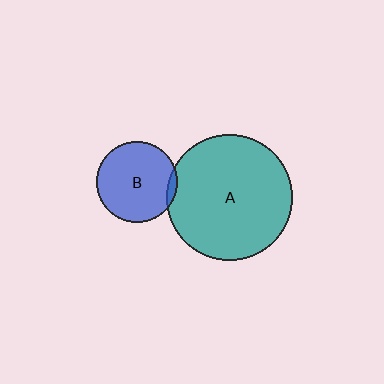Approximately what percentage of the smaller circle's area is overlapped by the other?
Approximately 5%.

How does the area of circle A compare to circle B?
Approximately 2.4 times.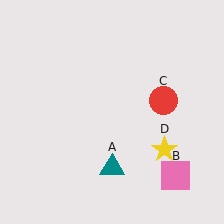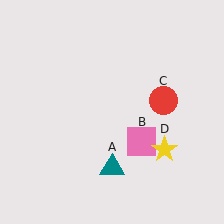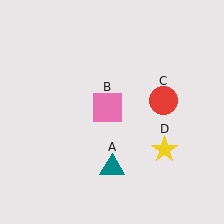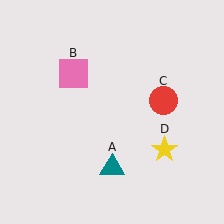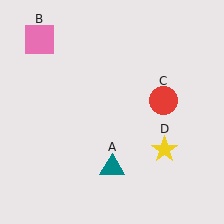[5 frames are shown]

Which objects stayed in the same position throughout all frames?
Teal triangle (object A) and red circle (object C) and yellow star (object D) remained stationary.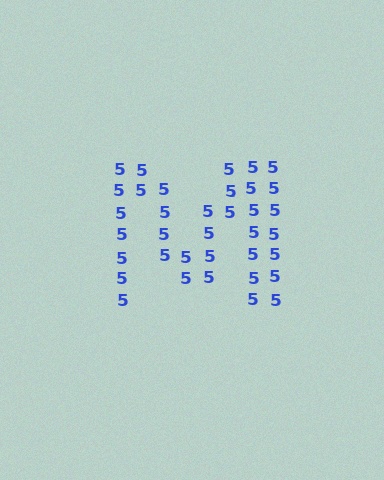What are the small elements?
The small elements are digit 5's.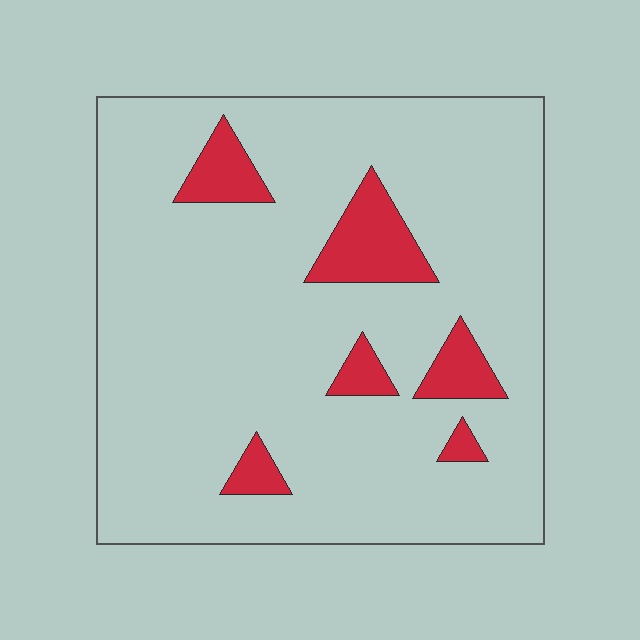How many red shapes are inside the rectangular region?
6.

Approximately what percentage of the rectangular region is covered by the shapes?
Approximately 10%.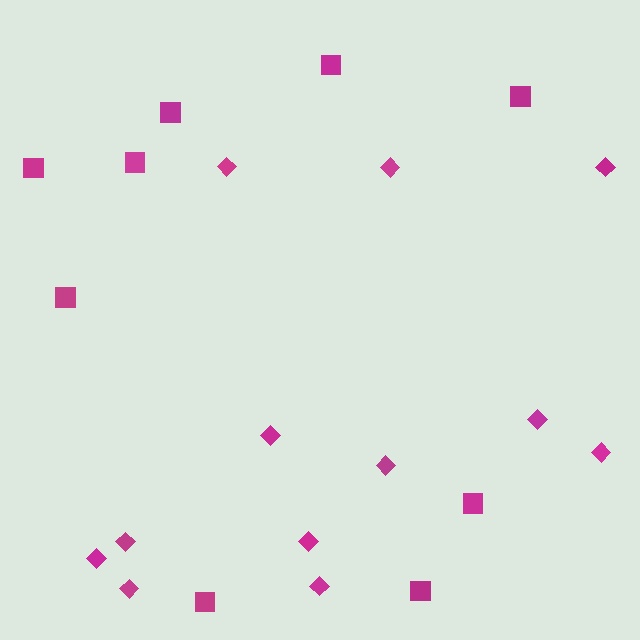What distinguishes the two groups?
There are 2 groups: one group of diamonds (12) and one group of squares (9).